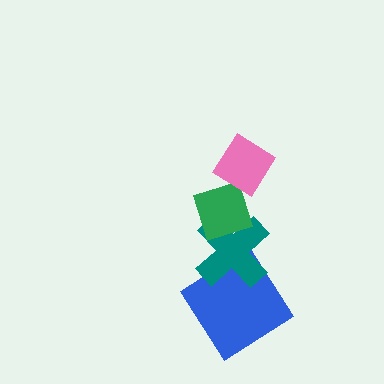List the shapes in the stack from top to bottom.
From top to bottom: the pink diamond, the green diamond, the teal cross, the blue diamond.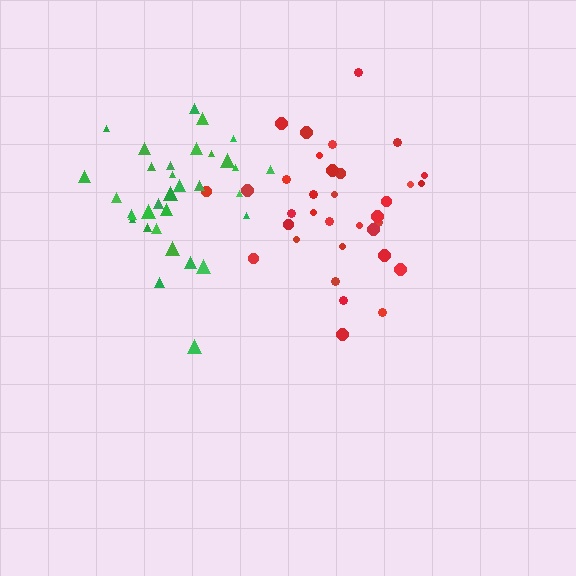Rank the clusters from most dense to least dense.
green, red.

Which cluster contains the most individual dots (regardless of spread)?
Red (34).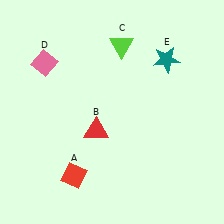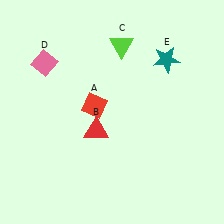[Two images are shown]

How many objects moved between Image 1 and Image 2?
1 object moved between the two images.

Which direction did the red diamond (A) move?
The red diamond (A) moved up.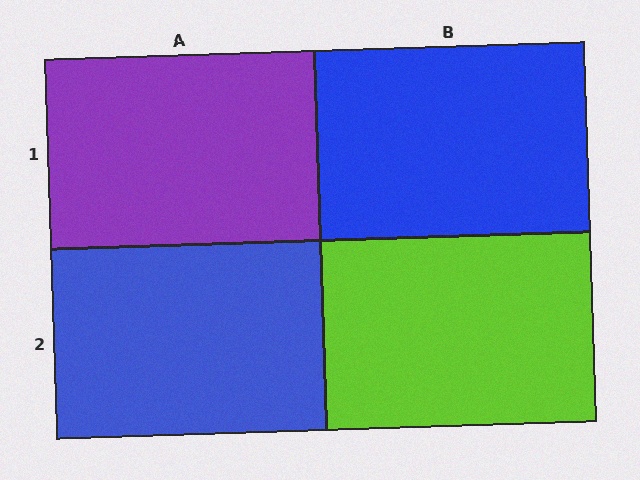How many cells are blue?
2 cells are blue.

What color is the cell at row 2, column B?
Lime.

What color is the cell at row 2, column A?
Blue.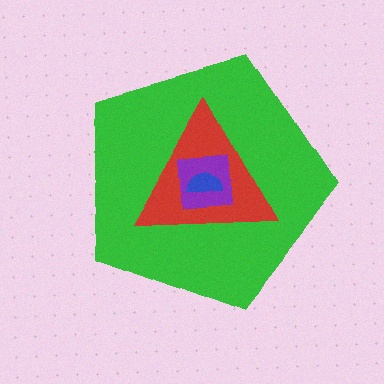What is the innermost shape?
The blue semicircle.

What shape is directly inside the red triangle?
The purple square.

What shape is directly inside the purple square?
The blue semicircle.